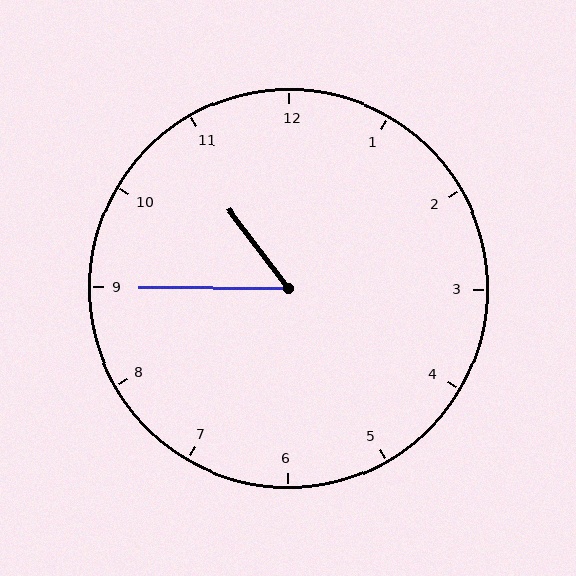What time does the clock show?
10:45.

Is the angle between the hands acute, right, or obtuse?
It is acute.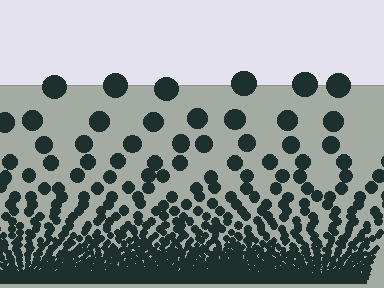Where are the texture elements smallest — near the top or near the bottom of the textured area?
Near the bottom.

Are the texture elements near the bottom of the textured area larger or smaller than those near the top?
Smaller. The gradient is inverted — elements near the bottom are smaller and denser.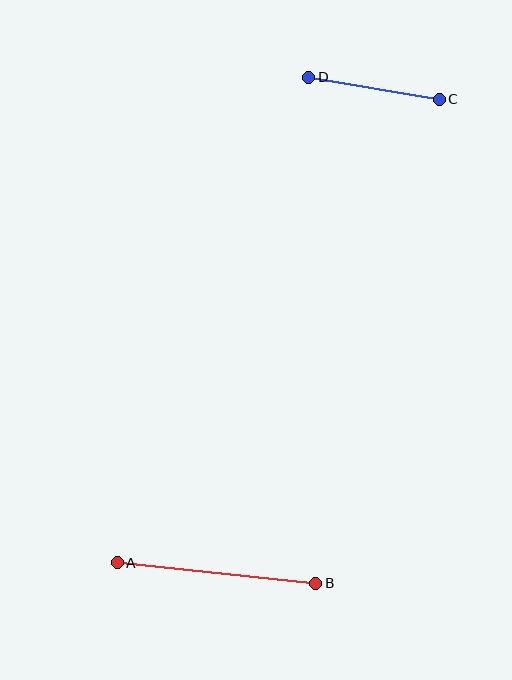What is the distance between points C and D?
The distance is approximately 132 pixels.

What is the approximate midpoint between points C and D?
The midpoint is at approximately (374, 88) pixels.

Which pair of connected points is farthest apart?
Points A and B are farthest apart.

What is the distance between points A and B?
The distance is approximately 200 pixels.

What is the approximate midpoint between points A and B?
The midpoint is at approximately (217, 573) pixels.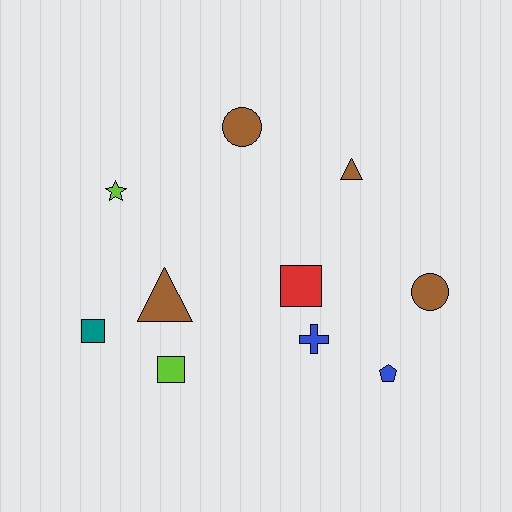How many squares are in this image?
There are 3 squares.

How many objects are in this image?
There are 10 objects.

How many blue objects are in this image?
There are 2 blue objects.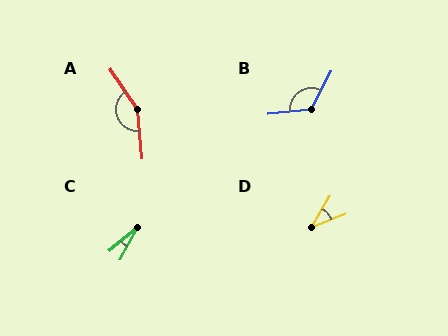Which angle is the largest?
A, at approximately 151 degrees.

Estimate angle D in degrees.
Approximately 38 degrees.